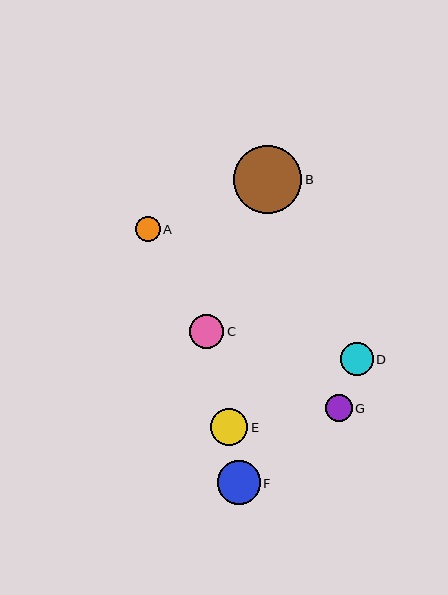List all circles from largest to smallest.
From largest to smallest: B, F, E, C, D, G, A.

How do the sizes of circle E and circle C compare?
Circle E and circle C are approximately the same size.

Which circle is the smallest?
Circle A is the smallest with a size of approximately 25 pixels.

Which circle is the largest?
Circle B is the largest with a size of approximately 68 pixels.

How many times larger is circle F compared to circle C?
Circle F is approximately 1.3 times the size of circle C.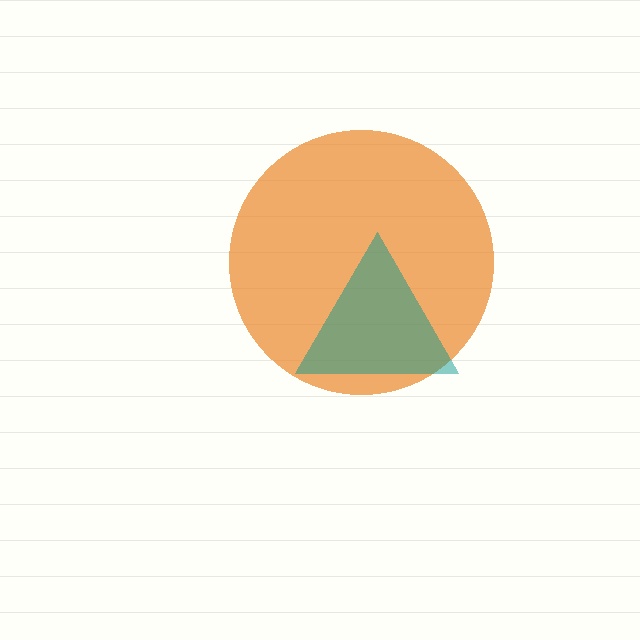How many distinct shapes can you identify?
There are 2 distinct shapes: an orange circle, a teal triangle.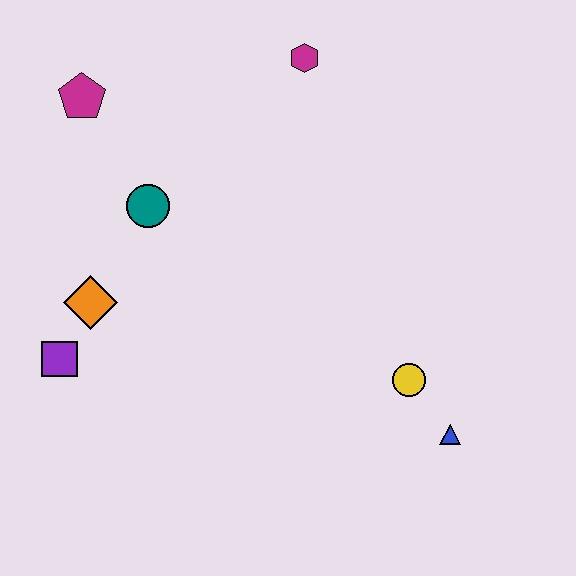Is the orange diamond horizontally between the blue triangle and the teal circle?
No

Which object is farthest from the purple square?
The blue triangle is farthest from the purple square.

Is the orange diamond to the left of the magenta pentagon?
No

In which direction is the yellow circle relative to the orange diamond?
The yellow circle is to the right of the orange diamond.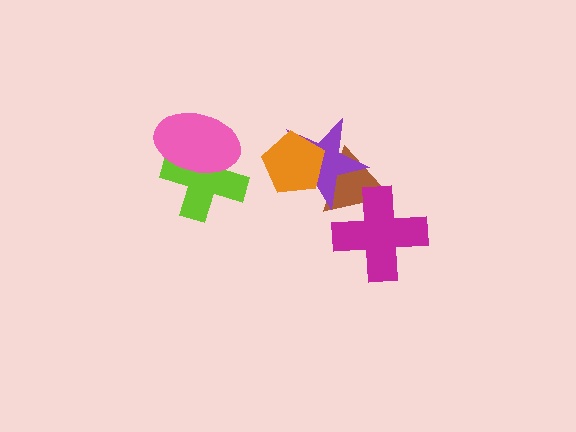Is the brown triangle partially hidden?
Yes, it is partially covered by another shape.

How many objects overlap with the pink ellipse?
1 object overlaps with the pink ellipse.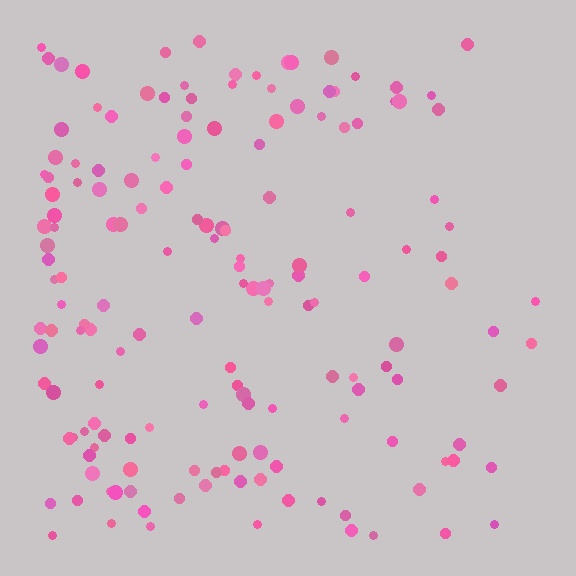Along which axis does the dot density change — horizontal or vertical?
Horizontal.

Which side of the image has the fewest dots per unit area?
The right.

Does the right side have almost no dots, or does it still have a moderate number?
Still a moderate number, just noticeably fewer than the left.